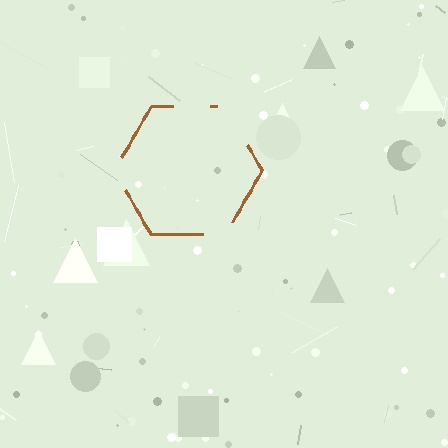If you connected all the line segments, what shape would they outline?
They would outline a hexagon.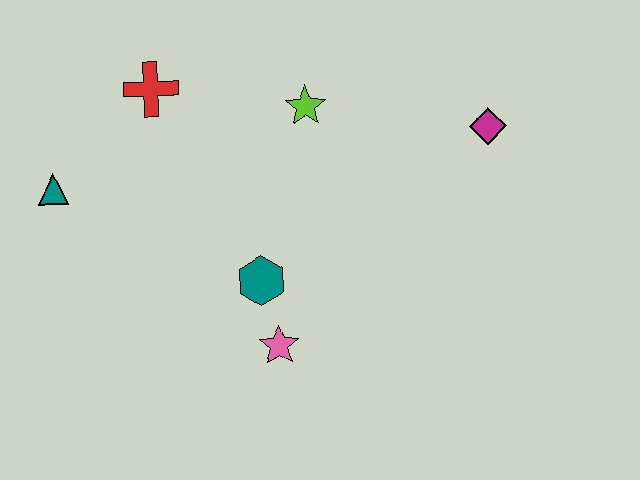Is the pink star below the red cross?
Yes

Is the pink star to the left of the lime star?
Yes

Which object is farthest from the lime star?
The teal triangle is farthest from the lime star.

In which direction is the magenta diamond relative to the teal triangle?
The magenta diamond is to the right of the teal triangle.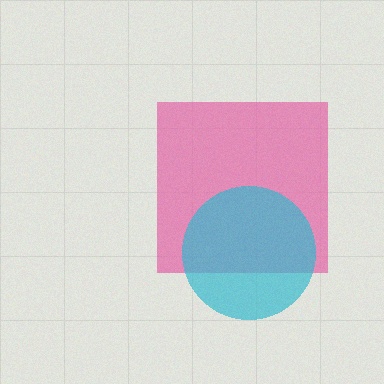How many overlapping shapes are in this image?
There are 2 overlapping shapes in the image.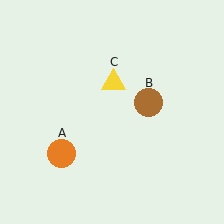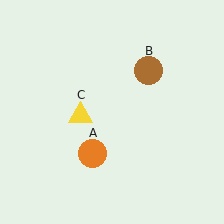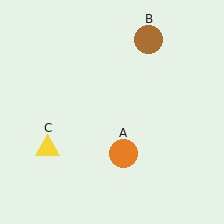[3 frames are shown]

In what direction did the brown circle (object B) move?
The brown circle (object B) moved up.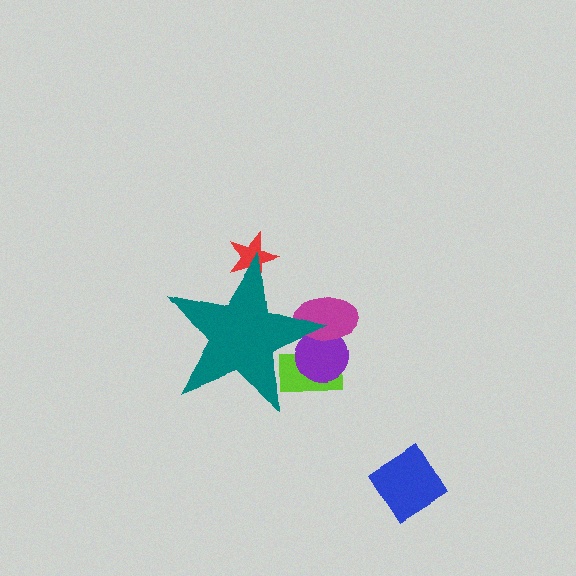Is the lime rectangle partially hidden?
Yes, the lime rectangle is partially hidden behind the teal star.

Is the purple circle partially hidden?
Yes, the purple circle is partially hidden behind the teal star.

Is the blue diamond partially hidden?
No, the blue diamond is fully visible.